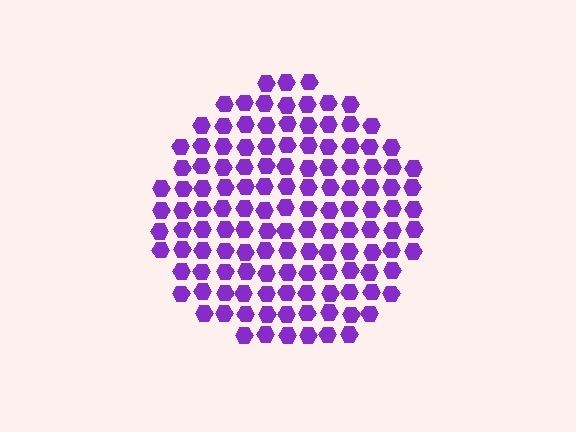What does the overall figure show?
The overall figure shows a circle.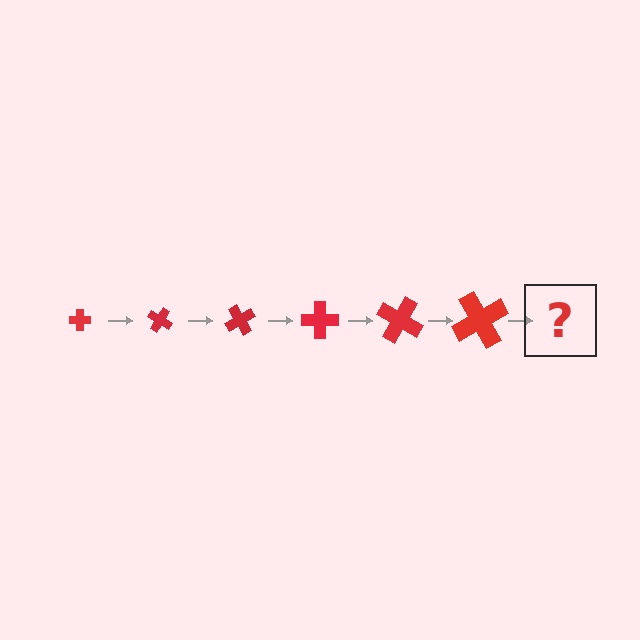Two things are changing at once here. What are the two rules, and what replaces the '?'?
The two rules are that the cross grows larger each step and it rotates 30 degrees each step. The '?' should be a cross, larger than the previous one and rotated 180 degrees from the start.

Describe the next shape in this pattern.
It should be a cross, larger than the previous one and rotated 180 degrees from the start.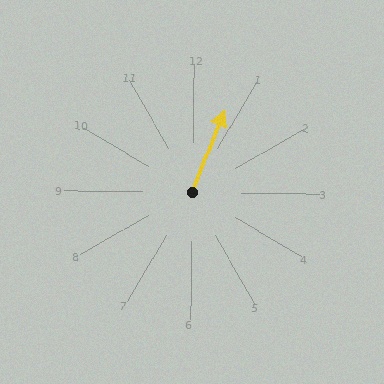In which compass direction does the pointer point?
North.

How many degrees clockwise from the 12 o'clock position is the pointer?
Approximately 21 degrees.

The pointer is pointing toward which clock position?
Roughly 1 o'clock.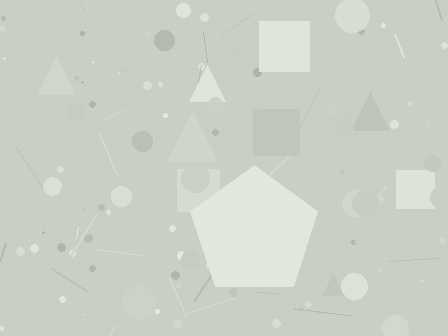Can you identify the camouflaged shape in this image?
The camouflaged shape is a pentagon.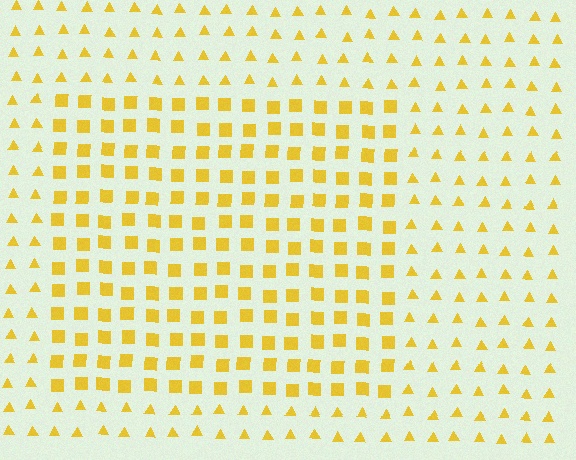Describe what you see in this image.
The image is filled with small yellow elements arranged in a uniform grid. A rectangle-shaped region contains squares, while the surrounding area contains triangles. The boundary is defined purely by the change in element shape.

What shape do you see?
I see a rectangle.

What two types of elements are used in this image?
The image uses squares inside the rectangle region and triangles outside it.